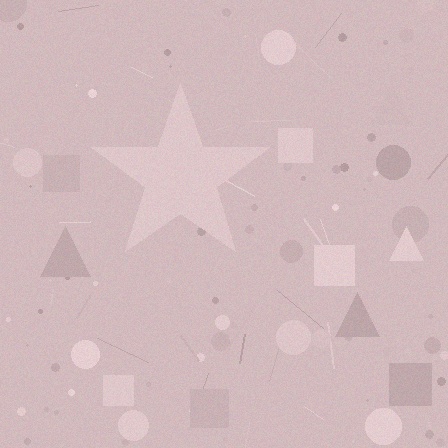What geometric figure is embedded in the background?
A star is embedded in the background.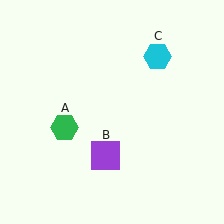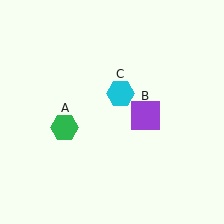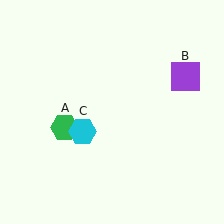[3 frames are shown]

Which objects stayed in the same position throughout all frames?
Green hexagon (object A) remained stationary.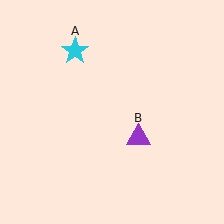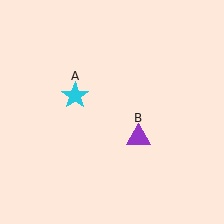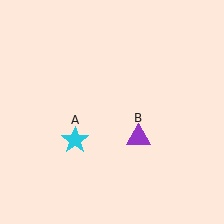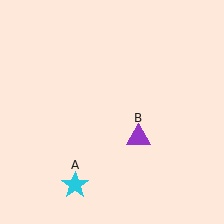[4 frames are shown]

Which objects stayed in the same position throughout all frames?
Purple triangle (object B) remained stationary.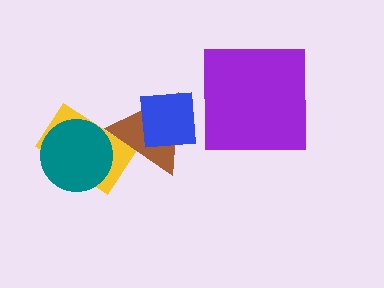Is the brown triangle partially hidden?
Yes, it is partially covered by another shape.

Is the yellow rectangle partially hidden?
Yes, it is partially covered by another shape.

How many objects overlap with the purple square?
0 objects overlap with the purple square.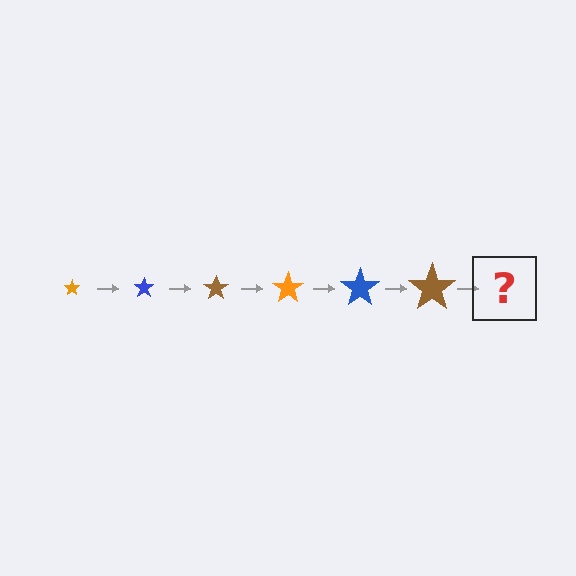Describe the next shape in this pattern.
It should be an orange star, larger than the previous one.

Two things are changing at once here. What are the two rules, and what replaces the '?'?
The two rules are that the star grows larger each step and the color cycles through orange, blue, and brown. The '?' should be an orange star, larger than the previous one.